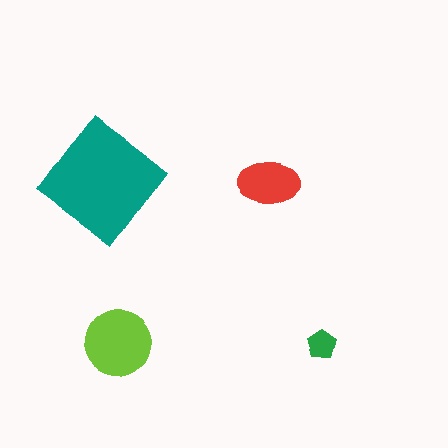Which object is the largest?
The teal diamond.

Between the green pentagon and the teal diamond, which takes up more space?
The teal diamond.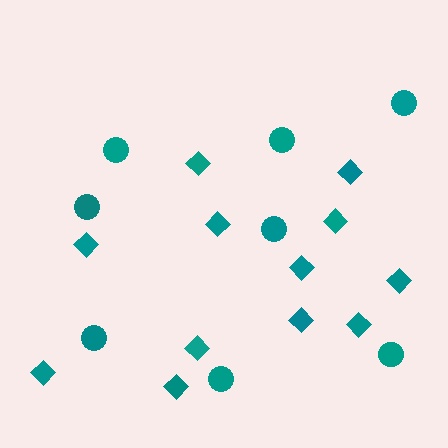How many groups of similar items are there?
There are 2 groups: one group of circles (8) and one group of diamonds (12).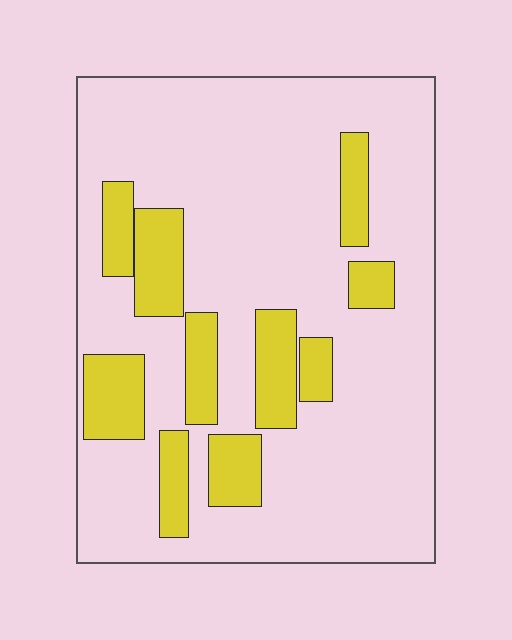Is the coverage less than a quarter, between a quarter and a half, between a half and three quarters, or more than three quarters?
Less than a quarter.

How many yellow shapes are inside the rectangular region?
10.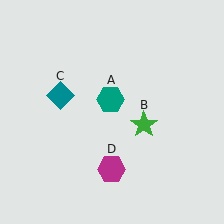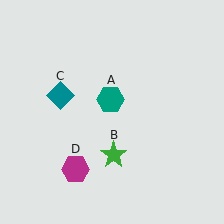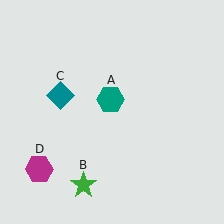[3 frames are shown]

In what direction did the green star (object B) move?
The green star (object B) moved down and to the left.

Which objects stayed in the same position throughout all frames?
Teal hexagon (object A) and teal diamond (object C) remained stationary.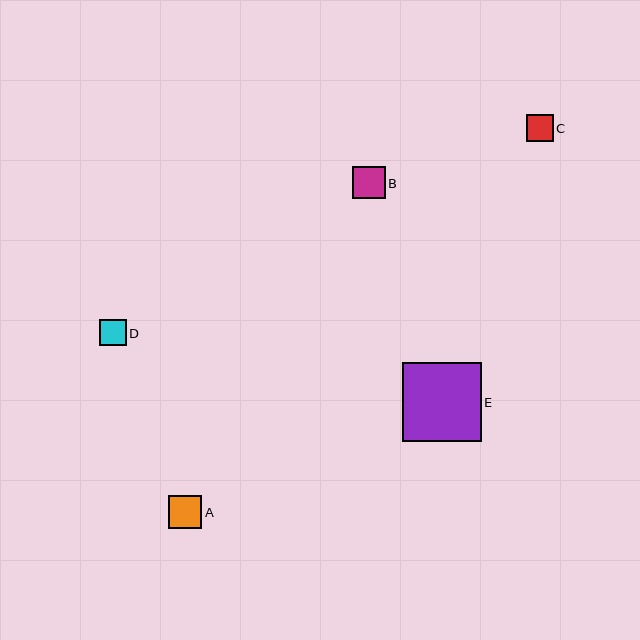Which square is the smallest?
Square C is the smallest with a size of approximately 27 pixels.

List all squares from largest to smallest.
From largest to smallest: E, A, B, D, C.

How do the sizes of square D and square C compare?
Square D and square C are approximately the same size.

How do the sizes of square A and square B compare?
Square A and square B are approximately the same size.